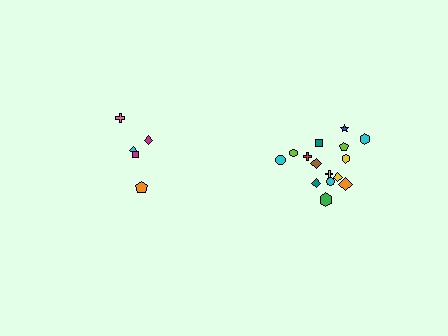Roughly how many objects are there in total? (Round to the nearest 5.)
Roughly 20 objects in total.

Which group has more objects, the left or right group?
The right group.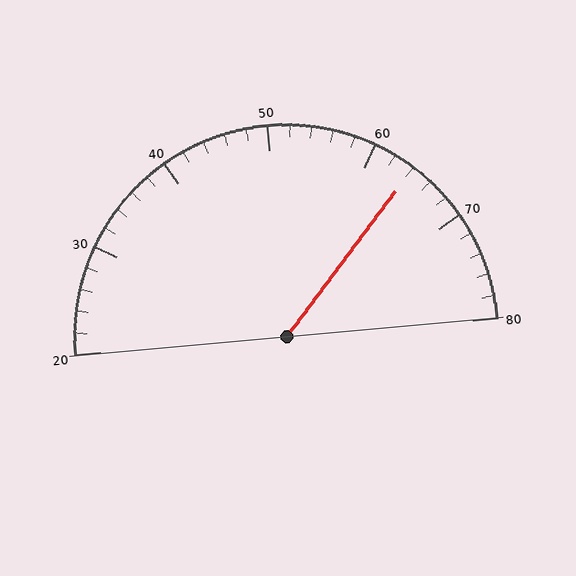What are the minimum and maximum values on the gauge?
The gauge ranges from 20 to 80.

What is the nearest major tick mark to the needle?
The nearest major tick mark is 60.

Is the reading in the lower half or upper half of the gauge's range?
The reading is in the upper half of the range (20 to 80).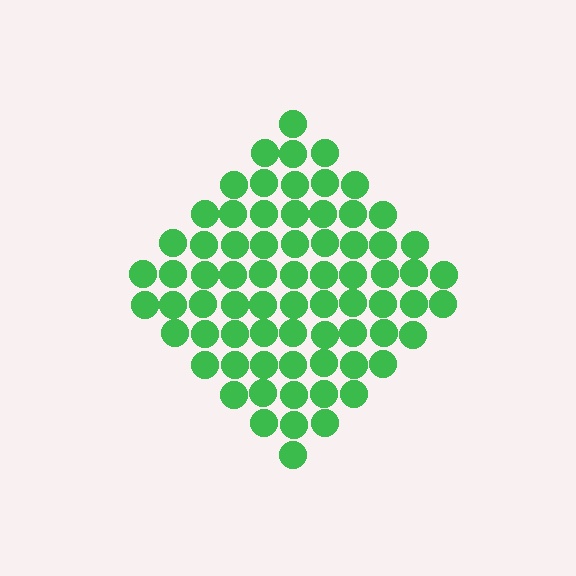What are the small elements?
The small elements are circles.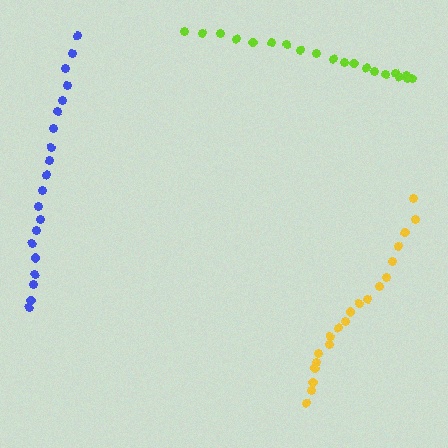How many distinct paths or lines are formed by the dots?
There are 3 distinct paths.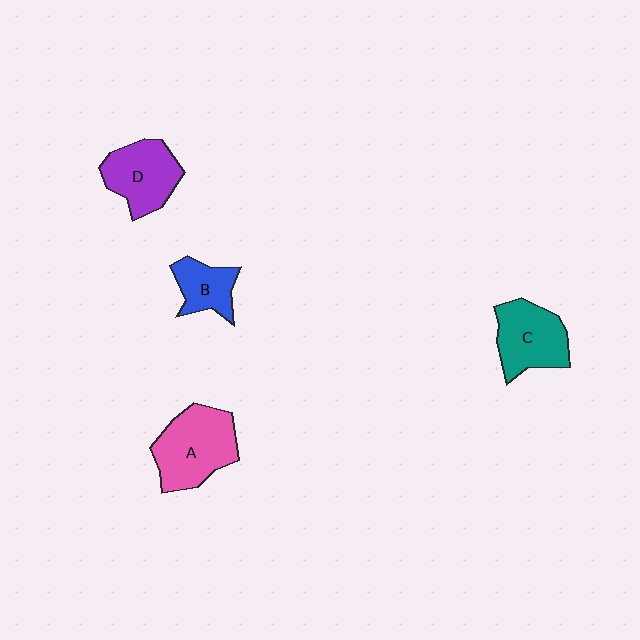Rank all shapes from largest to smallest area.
From largest to smallest: A (pink), C (teal), D (purple), B (blue).